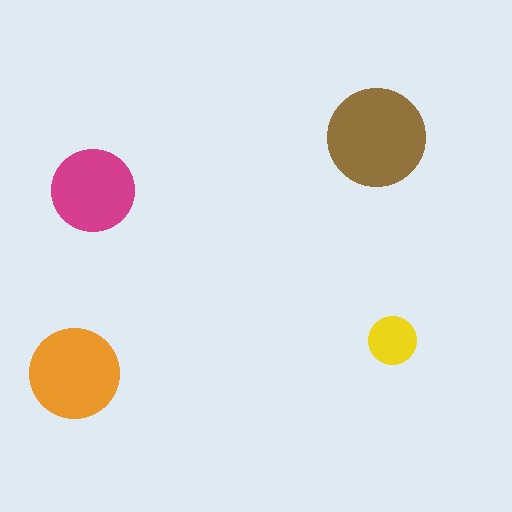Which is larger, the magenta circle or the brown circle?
The brown one.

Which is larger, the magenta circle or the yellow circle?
The magenta one.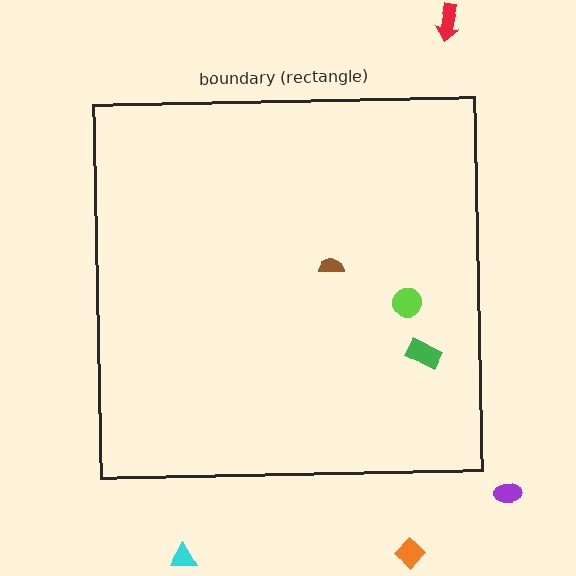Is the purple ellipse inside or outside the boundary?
Outside.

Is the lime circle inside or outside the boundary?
Inside.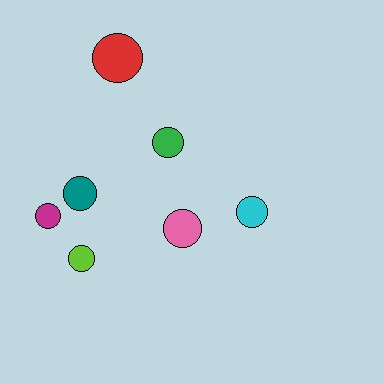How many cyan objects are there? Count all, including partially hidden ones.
There is 1 cyan object.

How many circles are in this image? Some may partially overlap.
There are 7 circles.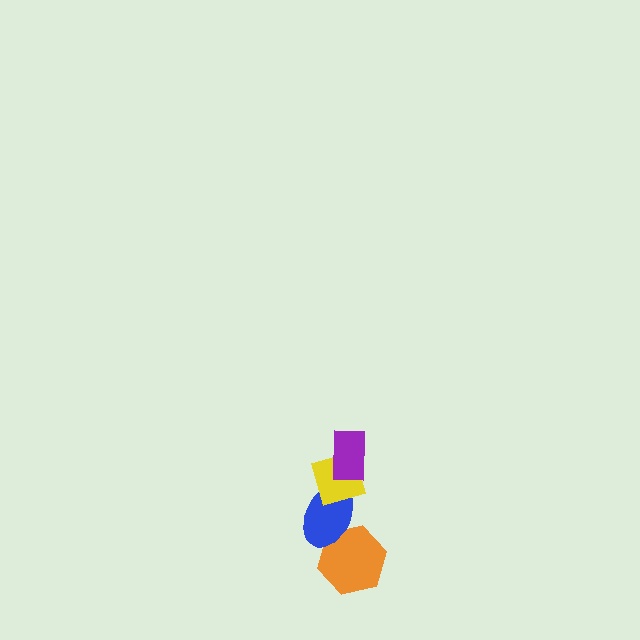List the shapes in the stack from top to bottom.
From top to bottom: the purple rectangle, the yellow diamond, the blue ellipse, the orange hexagon.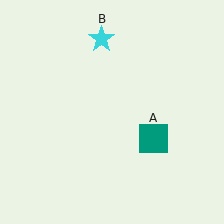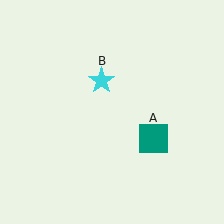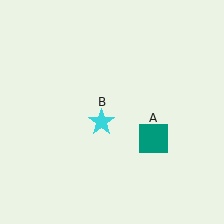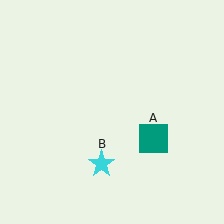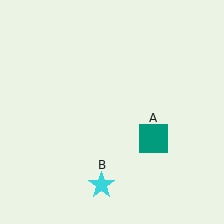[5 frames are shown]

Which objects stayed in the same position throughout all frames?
Teal square (object A) remained stationary.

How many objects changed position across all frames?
1 object changed position: cyan star (object B).